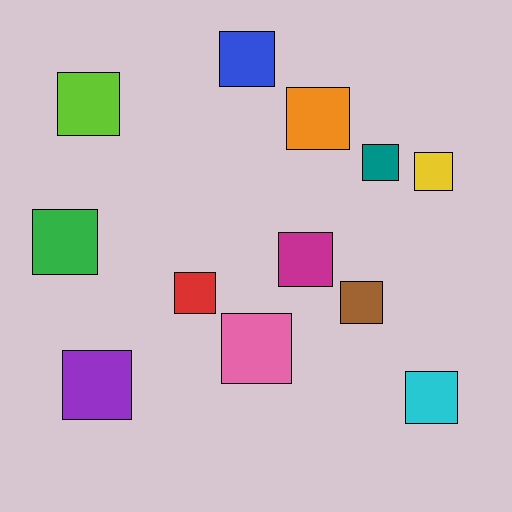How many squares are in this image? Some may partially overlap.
There are 12 squares.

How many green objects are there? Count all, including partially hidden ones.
There is 1 green object.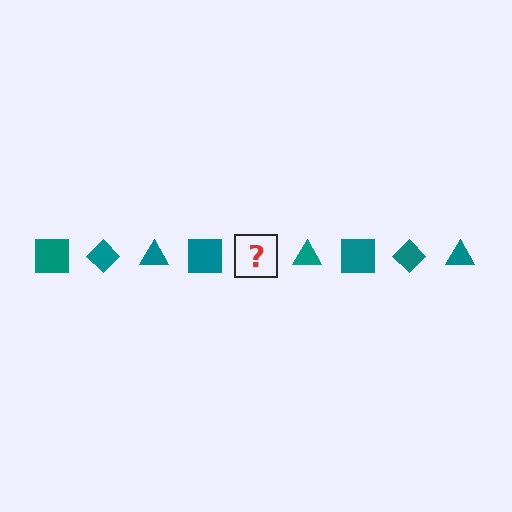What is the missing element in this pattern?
The missing element is a teal diamond.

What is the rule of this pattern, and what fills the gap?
The rule is that the pattern cycles through square, diamond, triangle shapes in teal. The gap should be filled with a teal diamond.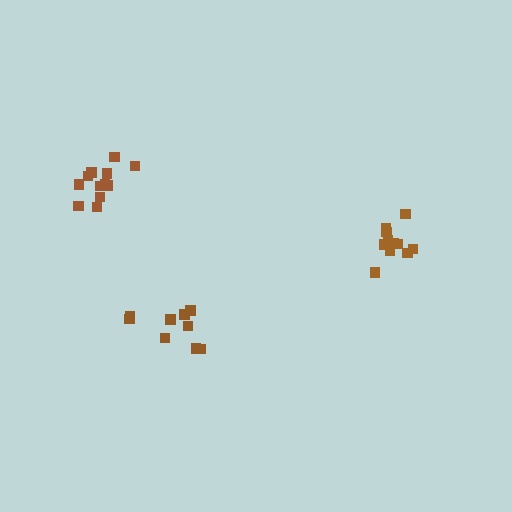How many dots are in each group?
Group 1: 9 dots, Group 2: 12 dots, Group 3: 11 dots (32 total).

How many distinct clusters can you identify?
There are 3 distinct clusters.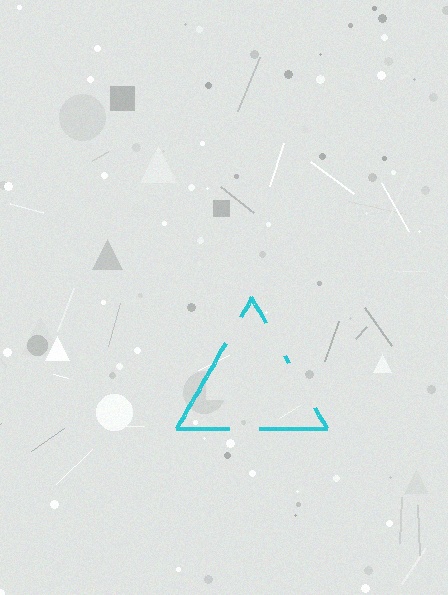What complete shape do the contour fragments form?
The contour fragments form a triangle.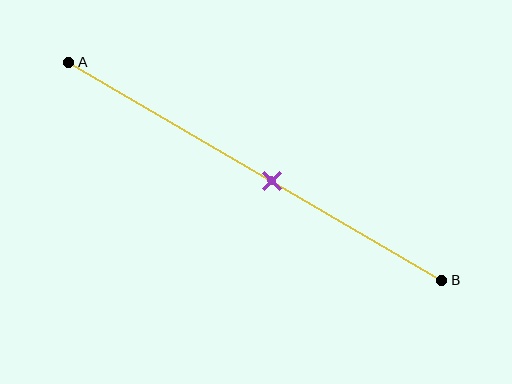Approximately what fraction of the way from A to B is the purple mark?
The purple mark is approximately 55% of the way from A to B.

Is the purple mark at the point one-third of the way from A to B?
No, the mark is at about 55% from A, not at the 33% one-third point.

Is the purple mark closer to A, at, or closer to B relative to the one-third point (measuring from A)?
The purple mark is closer to point B than the one-third point of segment AB.